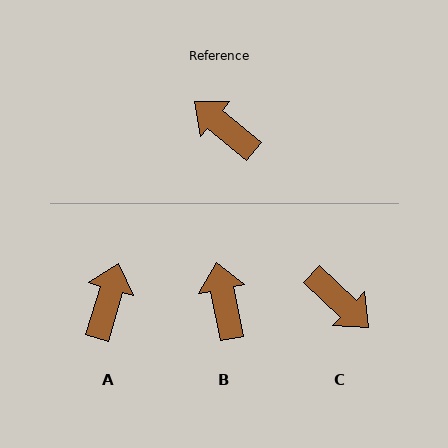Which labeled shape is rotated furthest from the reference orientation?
C, about 177 degrees away.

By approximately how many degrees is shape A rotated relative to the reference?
Approximately 67 degrees clockwise.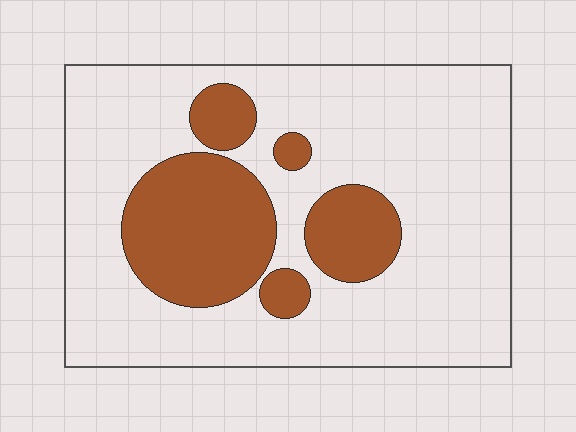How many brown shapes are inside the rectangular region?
5.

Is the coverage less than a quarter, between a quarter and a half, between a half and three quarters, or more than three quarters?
Less than a quarter.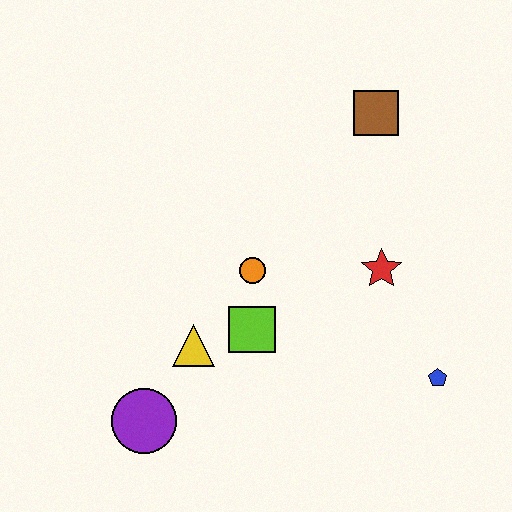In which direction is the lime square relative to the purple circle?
The lime square is to the right of the purple circle.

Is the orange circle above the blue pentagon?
Yes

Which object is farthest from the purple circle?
The brown square is farthest from the purple circle.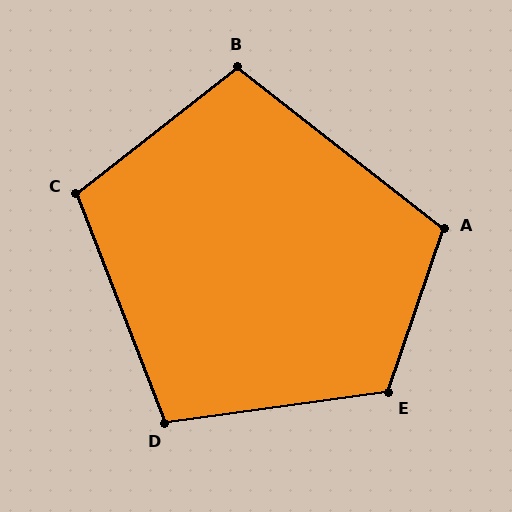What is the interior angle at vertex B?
Approximately 104 degrees (obtuse).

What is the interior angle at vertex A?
Approximately 109 degrees (obtuse).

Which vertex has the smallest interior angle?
D, at approximately 103 degrees.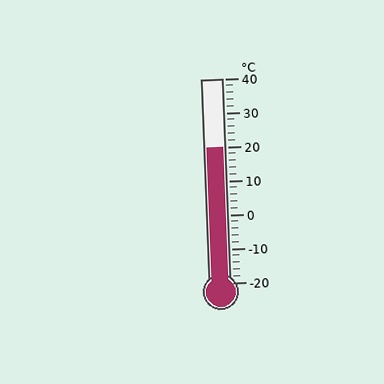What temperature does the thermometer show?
The thermometer shows approximately 20°C.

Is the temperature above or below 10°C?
The temperature is above 10°C.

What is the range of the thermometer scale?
The thermometer scale ranges from -20°C to 40°C.